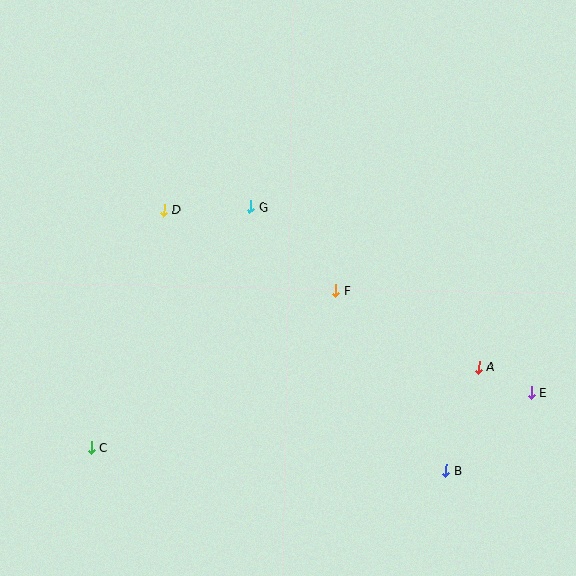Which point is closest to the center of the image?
Point F at (336, 291) is closest to the center.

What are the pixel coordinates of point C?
Point C is at (91, 448).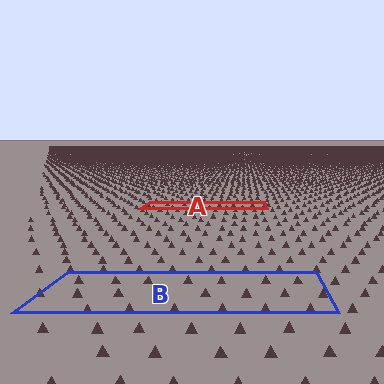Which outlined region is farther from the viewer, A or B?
Region A is farther from the viewer — the texture elements inside it appear smaller and more densely packed.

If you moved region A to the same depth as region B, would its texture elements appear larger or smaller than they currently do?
They would appear larger. At a closer depth, the same texture elements are projected at a bigger on-screen size.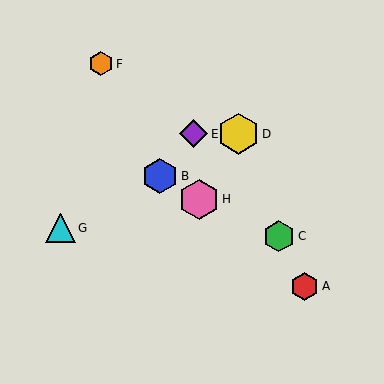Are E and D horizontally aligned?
Yes, both are at y≈134.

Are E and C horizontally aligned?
No, E is at y≈134 and C is at y≈236.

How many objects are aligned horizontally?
2 objects (D, E) are aligned horizontally.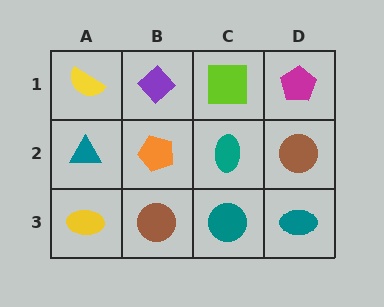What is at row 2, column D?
A brown circle.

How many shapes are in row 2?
4 shapes.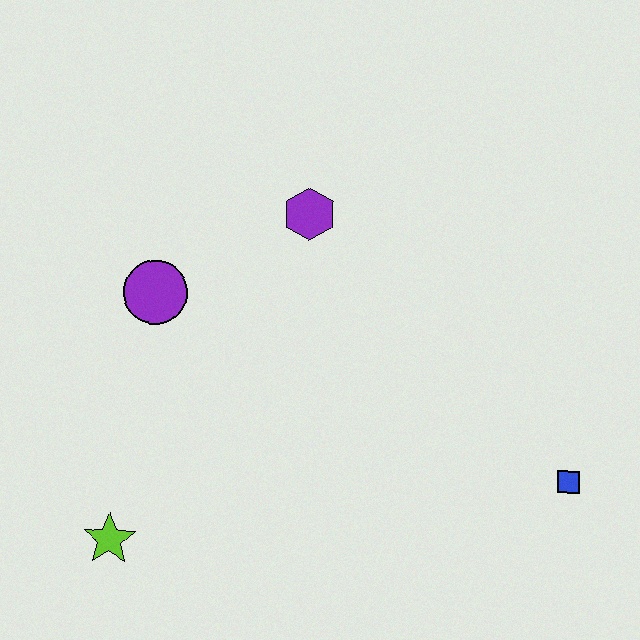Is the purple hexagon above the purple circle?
Yes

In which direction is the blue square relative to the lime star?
The blue square is to the right of the lime star.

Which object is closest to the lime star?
The purple circle is closest to the lime star.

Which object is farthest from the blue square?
The lime star is farthest from the blue square.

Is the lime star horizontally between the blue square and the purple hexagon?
No